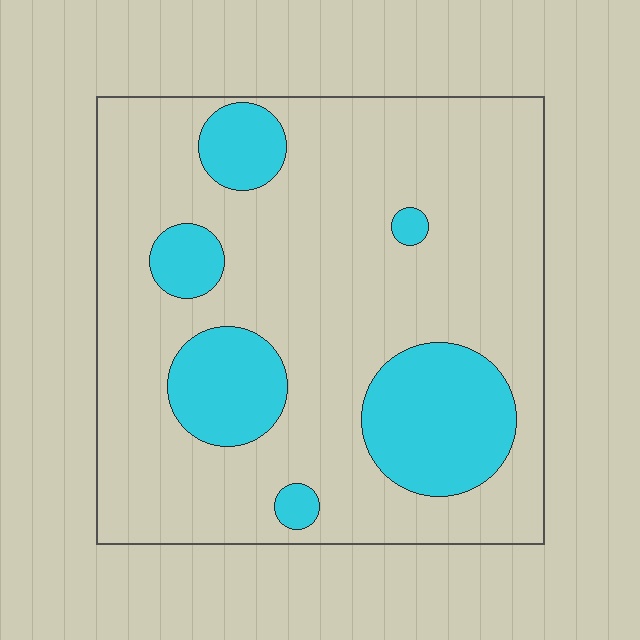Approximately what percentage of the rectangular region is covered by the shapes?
Approximately 20%.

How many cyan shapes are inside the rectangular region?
6.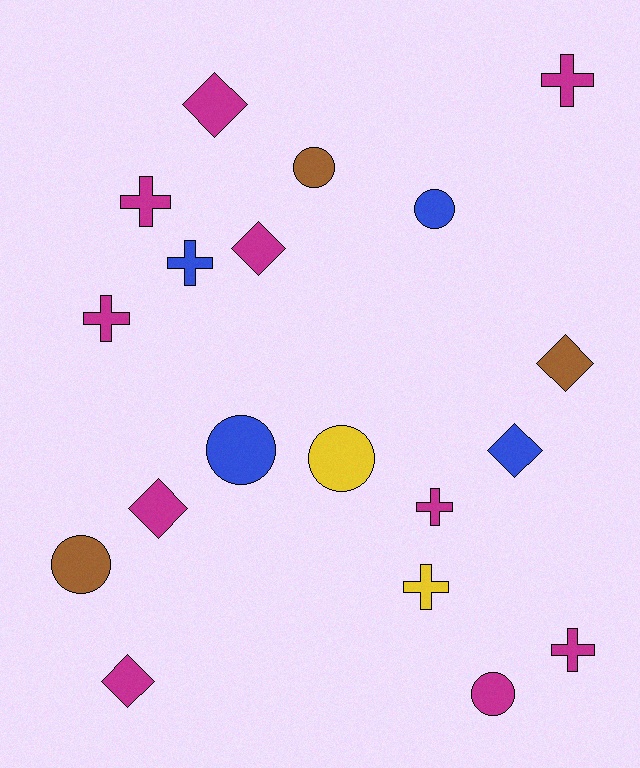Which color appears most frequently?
Magenta, with 10 objects.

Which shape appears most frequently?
Cross, with 7 objects.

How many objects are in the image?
There are 19 objects.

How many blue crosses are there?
There is 1 blue cross.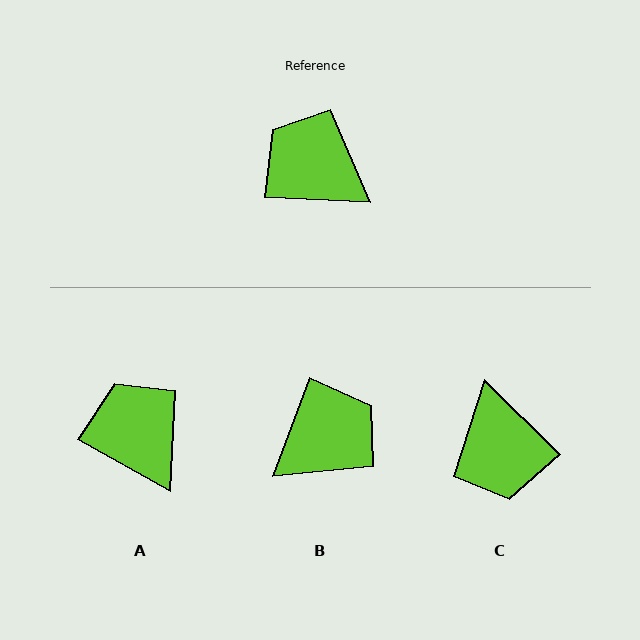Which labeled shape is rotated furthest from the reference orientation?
C, about 138 degrees away.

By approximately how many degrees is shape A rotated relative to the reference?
Approximately 26 degrees clockwise.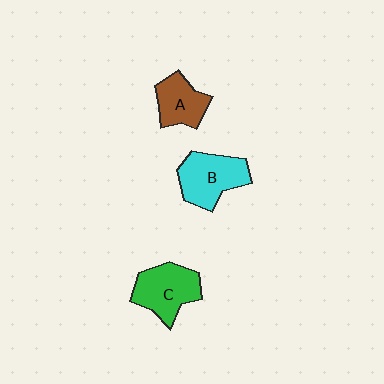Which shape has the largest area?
Shape B (cyan).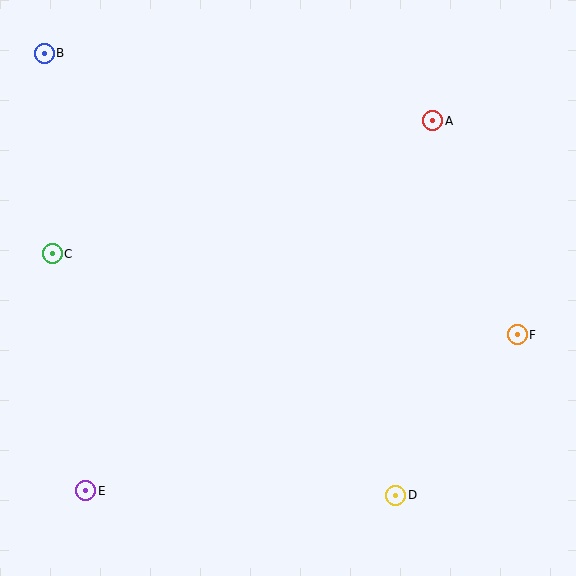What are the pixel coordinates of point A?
Point A is at (433, 121).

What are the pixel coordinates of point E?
Point E is at (86, 491).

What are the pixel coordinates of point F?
Point F is at (517, 335).